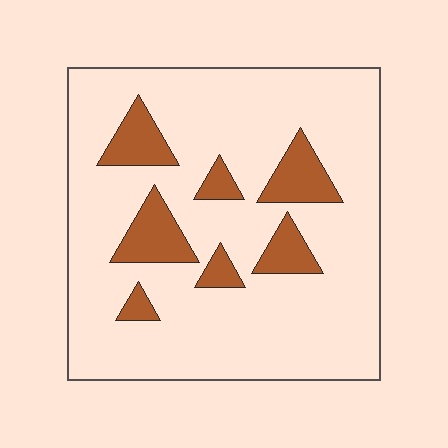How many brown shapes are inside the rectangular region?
7.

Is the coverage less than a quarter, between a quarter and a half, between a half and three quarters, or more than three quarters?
Less than a quarter.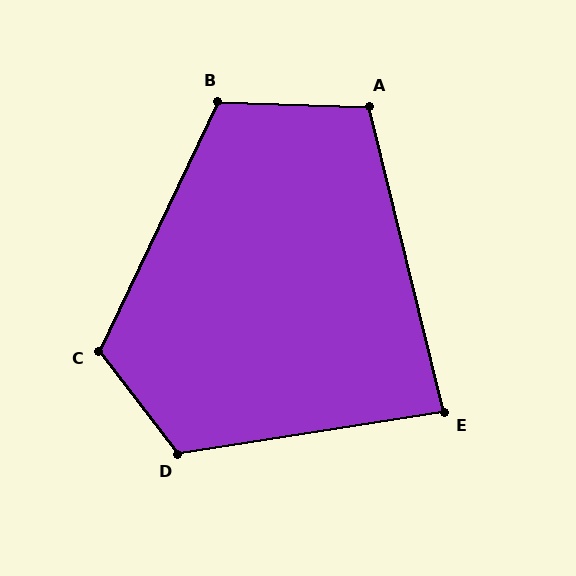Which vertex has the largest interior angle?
D, at approximately 119 degrees.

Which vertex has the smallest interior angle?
E, at approximately 85 degrees.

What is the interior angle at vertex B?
Approximately 114 degrees (obtuse).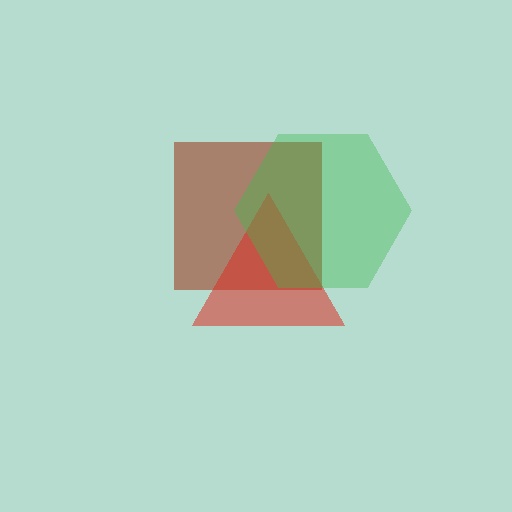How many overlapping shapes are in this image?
There are 3 overlapping shapes in the image.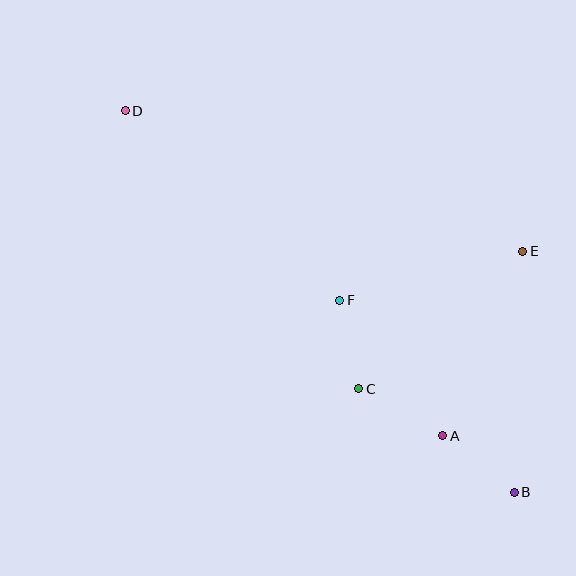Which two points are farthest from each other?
Points B and D are farthest from each other.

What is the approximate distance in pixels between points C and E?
The distance between C and E is approximately 214 pixels.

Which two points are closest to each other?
Points C and F are closest to each other.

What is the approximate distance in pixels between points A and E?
The distance between A and E is approximately 201 pixels.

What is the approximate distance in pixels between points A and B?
The distance between A and B is approximately 91 pixels.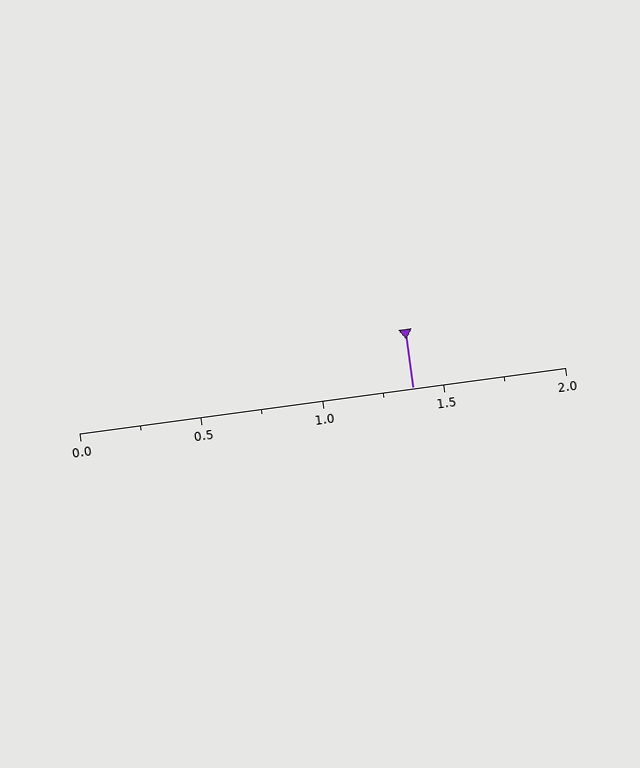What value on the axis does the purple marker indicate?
The marker indicates approximately 1.38.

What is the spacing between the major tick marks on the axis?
The major ticks are spaced 0.5 apart.